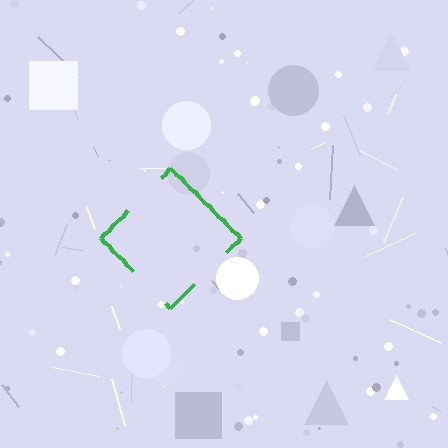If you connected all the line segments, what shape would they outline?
They would outline a diamond.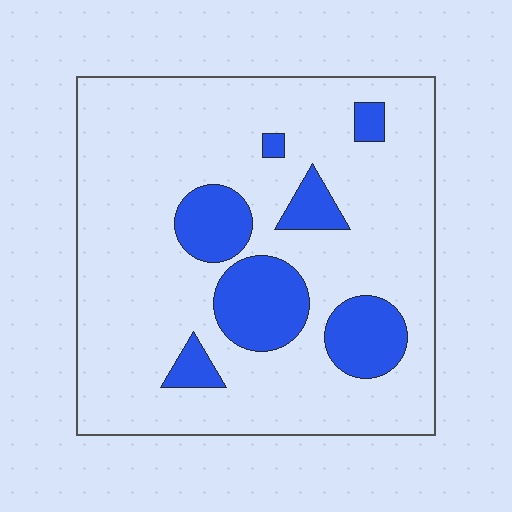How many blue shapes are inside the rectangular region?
7.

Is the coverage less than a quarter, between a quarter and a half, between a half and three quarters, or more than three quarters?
Less than a quarter.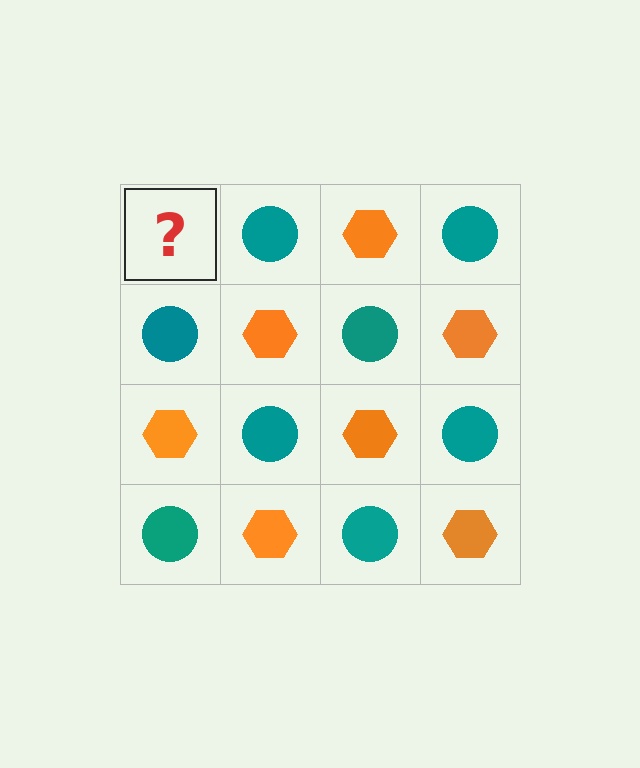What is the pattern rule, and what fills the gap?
The rule is that it alternates orange hexagon and teal circle in a checkerboard pattern. The gap should be filled with an orange hexagon.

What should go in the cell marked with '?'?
The missing cell should contain an orange hexagon.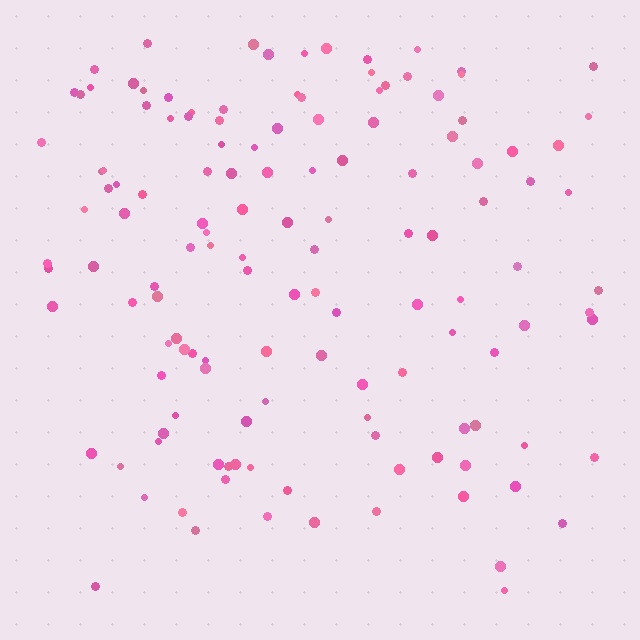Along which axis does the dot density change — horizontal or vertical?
Vertical.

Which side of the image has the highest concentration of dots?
The top.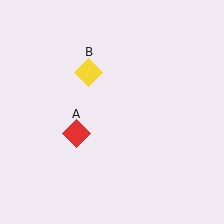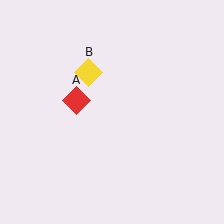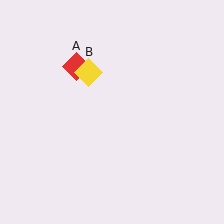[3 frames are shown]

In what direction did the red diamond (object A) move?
The red diamond (object A) moved up.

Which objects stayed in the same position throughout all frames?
Yellow diamond (object B) remained stationary.